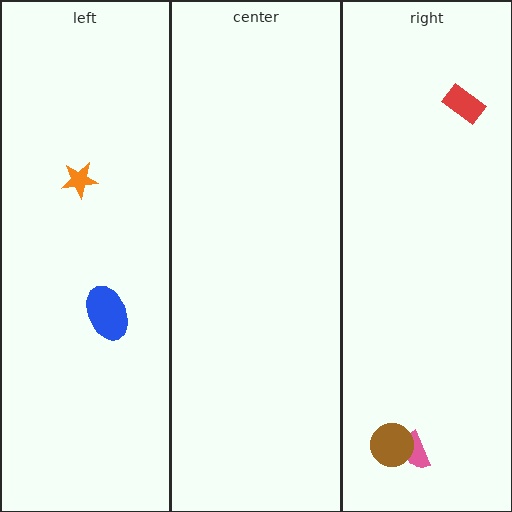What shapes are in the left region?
The orange star, the blue ellipse.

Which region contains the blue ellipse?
The left region.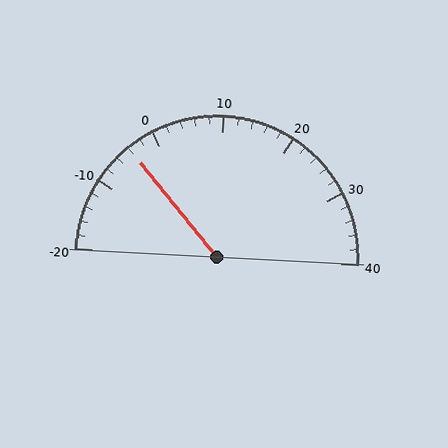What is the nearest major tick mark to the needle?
The nearest major tick mark is 0.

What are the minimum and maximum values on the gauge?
The gauge ranges from -20 to 40.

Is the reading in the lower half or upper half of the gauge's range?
The reading is in the lower half of the range (-20 to 40).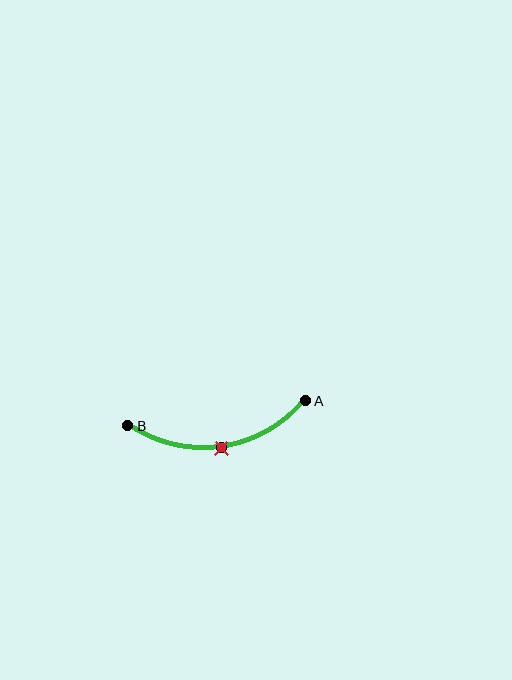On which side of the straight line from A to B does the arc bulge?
The arc bulges below the straight line connecting A and B.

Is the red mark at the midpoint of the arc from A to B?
Yes. The red mark lies on the arc at equal arc-length from both A and B — it is the arc midpoint.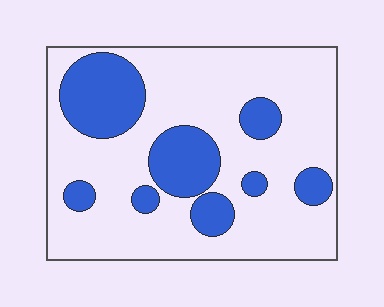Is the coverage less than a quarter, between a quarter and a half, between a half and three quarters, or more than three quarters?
Between a quarter and a half.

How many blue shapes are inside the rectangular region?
8.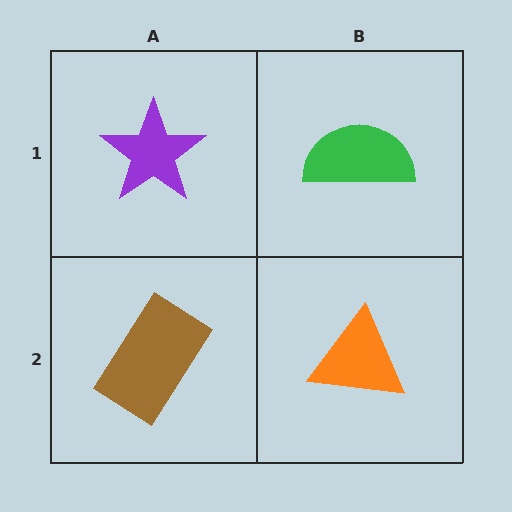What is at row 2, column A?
A brown rectangle.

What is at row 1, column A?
A purple star.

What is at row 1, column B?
A green semicircle.